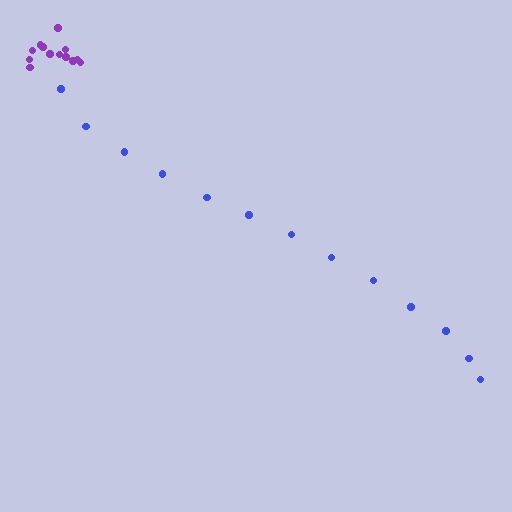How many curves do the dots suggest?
There are 2 distinct paths.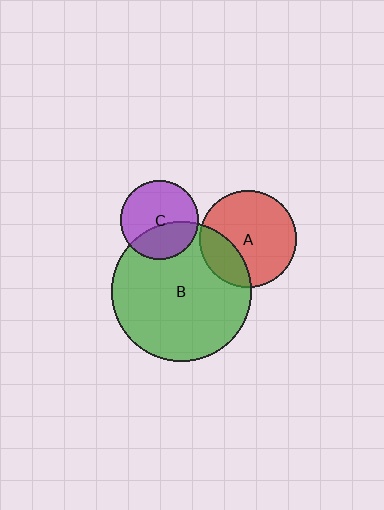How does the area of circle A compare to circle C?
Approximately 1.5 times.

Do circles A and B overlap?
Yes.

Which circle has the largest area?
Circle B (green).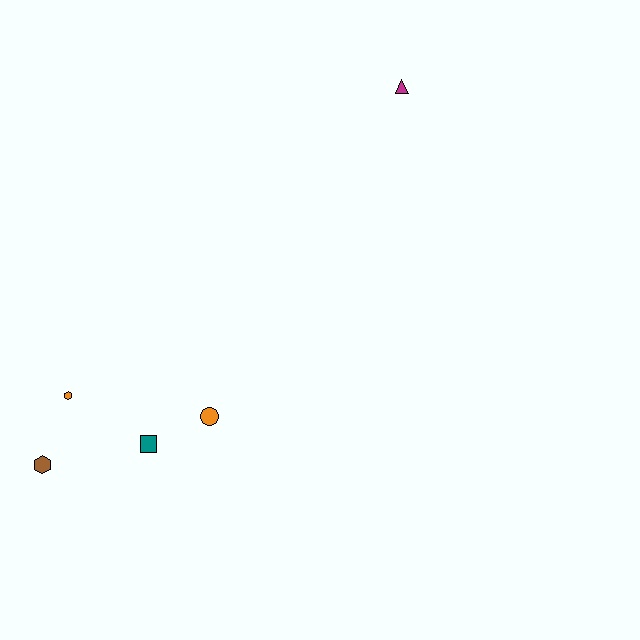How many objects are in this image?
There are 5 objects.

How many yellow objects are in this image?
There are no yellow objects.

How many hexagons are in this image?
There are 2 hexagons.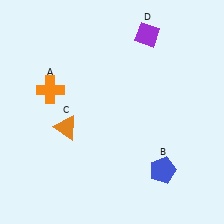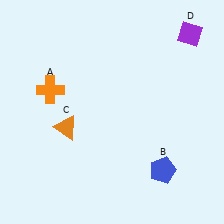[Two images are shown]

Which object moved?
The purple diamond (D) moved right.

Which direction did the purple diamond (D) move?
The purple diamond (D) moved right.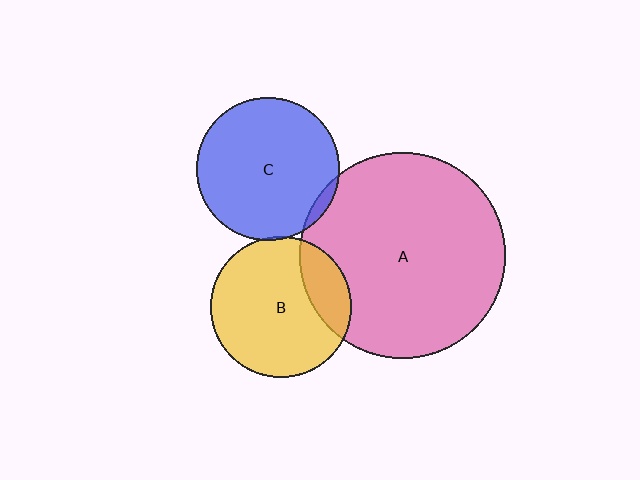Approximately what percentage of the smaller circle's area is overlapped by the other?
Approximately 5%.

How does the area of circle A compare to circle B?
Approximately 2.1 times.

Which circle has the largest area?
Circle A (pink).